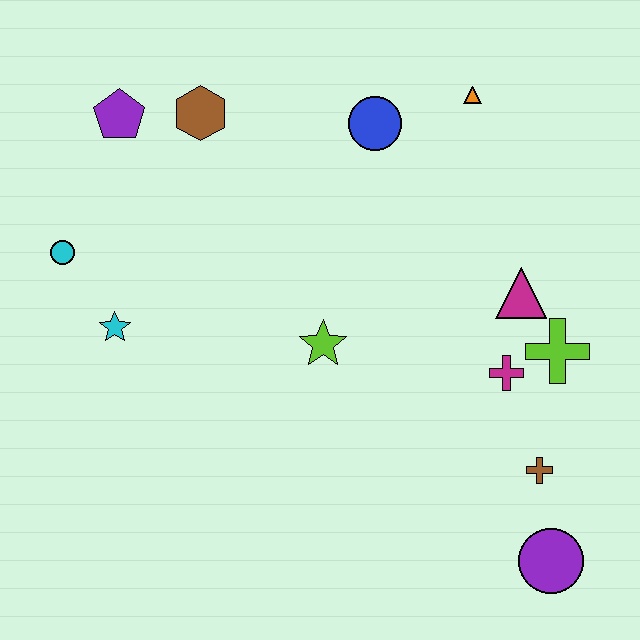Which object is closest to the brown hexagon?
The purple pentagon is closest to the brown hexagon.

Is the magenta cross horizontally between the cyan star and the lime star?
No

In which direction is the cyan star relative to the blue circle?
The cyan star is to the left of the blue circle.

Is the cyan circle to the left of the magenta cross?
Yes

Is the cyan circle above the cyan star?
Yes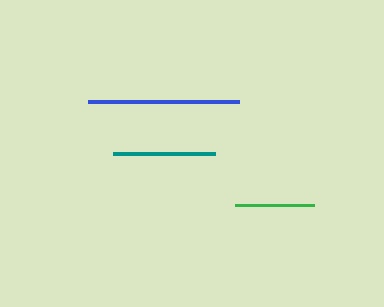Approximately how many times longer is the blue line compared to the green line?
The blue line is approximately 1.9 times the length of the green line.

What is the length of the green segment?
The green segment is approximately 79 pixels long.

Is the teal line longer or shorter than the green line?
The teal line is longer than the green line.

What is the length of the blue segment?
The blue segment is approximately 151 pixels long.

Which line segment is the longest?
The blue line is the longest at approximately 151 pixels.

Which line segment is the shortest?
The green line is the shortest at approximately 79 pixels.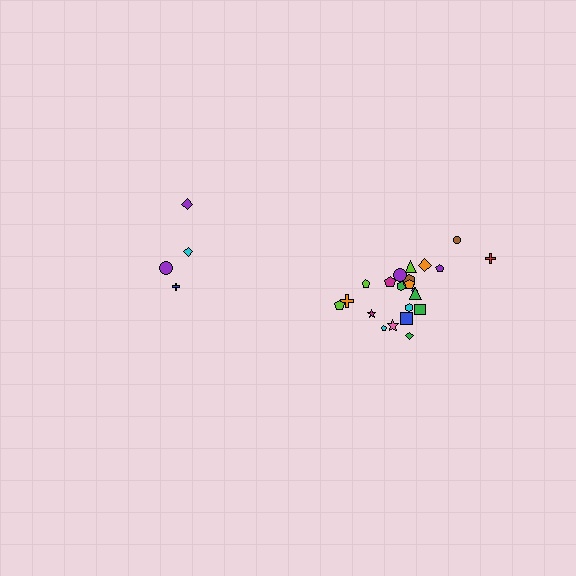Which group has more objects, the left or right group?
The right group.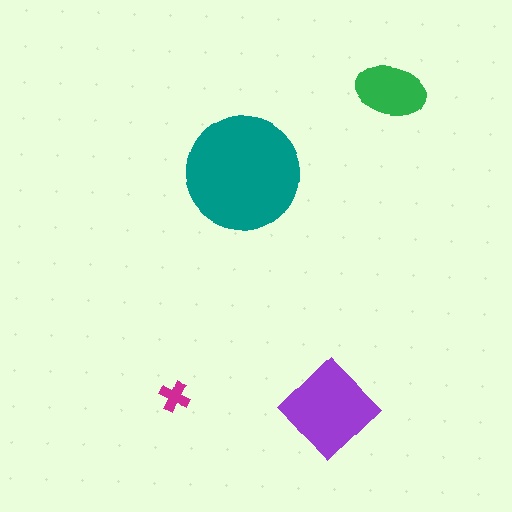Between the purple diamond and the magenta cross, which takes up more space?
The purple diamond.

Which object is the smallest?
The magenta cross.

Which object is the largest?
The teal circle.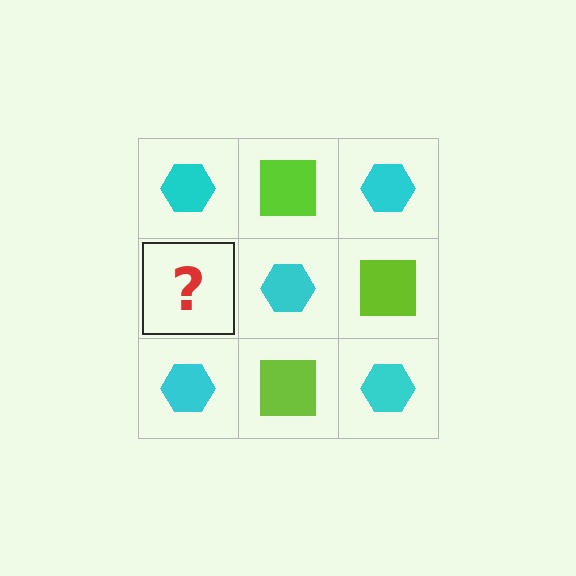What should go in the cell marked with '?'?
The missing cell should contain a lime square.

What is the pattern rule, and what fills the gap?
The rule is that it alternates cyan hexagon and lime square in a checkerboard pattern. The gap should be filled with a lime square.